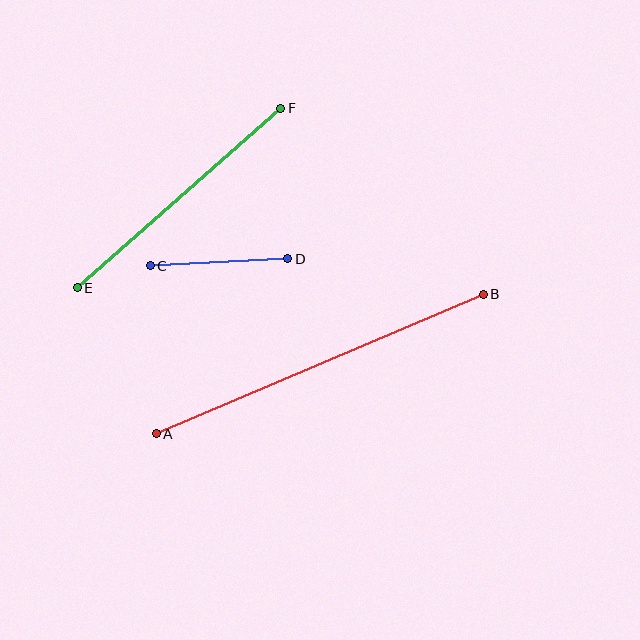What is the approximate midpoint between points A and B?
The midpoint is at approximately (320, 364) pixels.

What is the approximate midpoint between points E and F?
The midpoint is at approximately (179, 198) pixels.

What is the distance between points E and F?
The distance is approximately 271 pixels.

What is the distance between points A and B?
The distance is approximately 355 pixels.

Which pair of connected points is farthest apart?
Points A and B are farthest apart.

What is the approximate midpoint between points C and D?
The midpoint is at approximately (219, 262) pixels.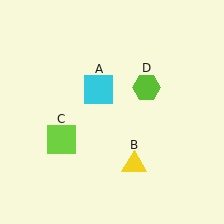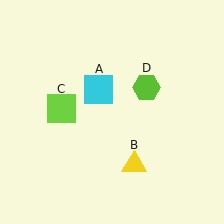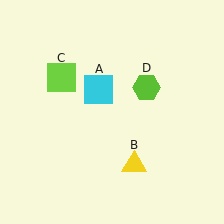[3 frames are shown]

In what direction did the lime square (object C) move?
The lime square (object C) moved up.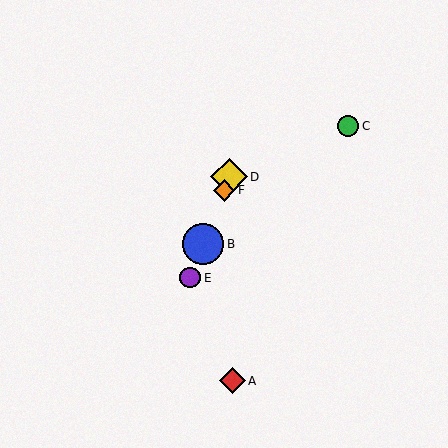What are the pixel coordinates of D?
Object D is at (229, 177).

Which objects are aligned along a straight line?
Objects B, D, E, F are aligned along a straight line.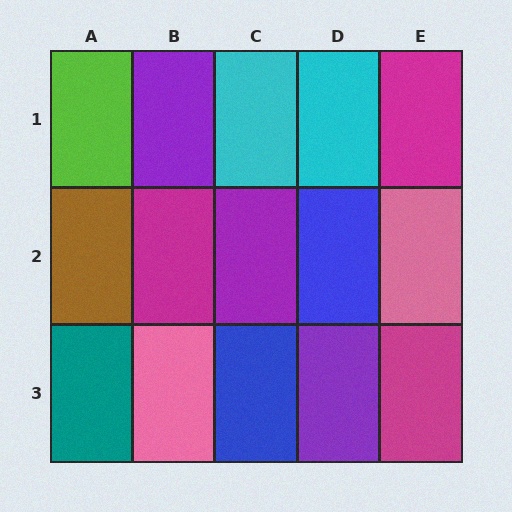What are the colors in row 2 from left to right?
Brown, magenta, purple, blue, pink.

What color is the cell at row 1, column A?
Lime.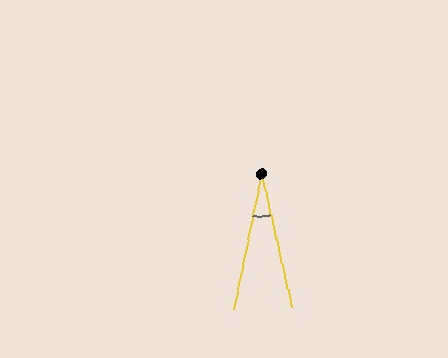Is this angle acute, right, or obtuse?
It is acute.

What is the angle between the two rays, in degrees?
Approximately 24 degrees.